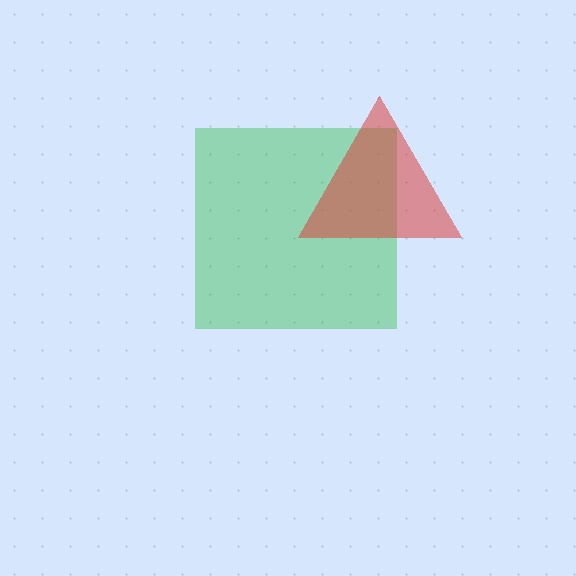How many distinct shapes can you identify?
There are 2 distinct shapes: a green square, a red triangle.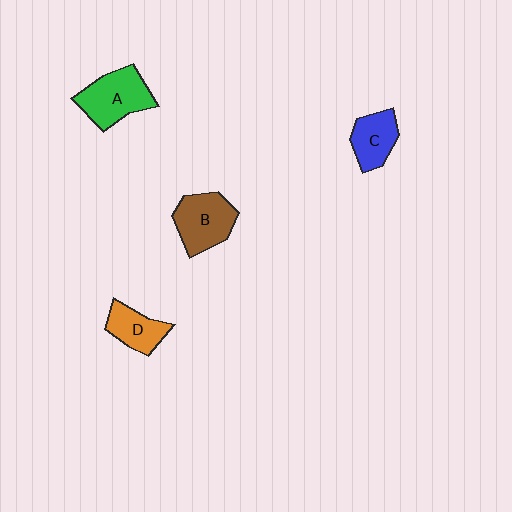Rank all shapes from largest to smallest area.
From largest to smallest: A (green), B (brown), C (blue), D (orange).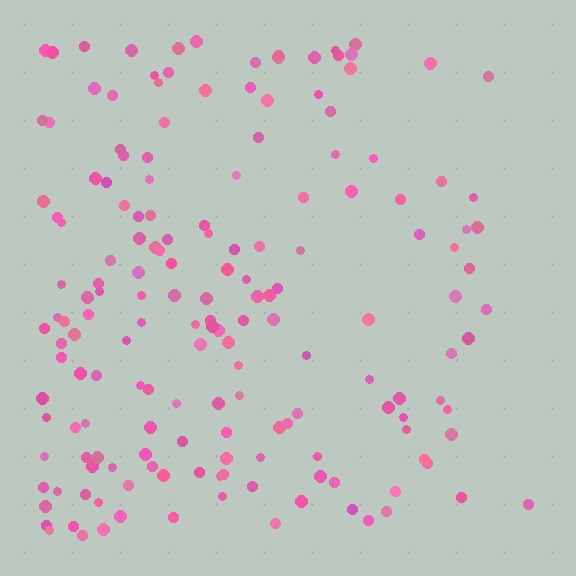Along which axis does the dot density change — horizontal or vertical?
Horizontal.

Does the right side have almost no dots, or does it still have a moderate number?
Still a moderate number, just noticeably fewer than the left.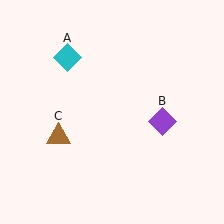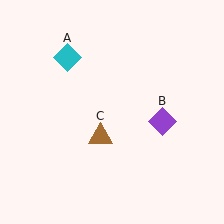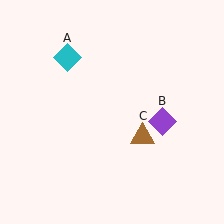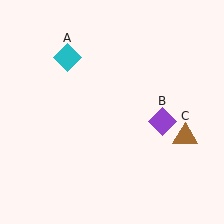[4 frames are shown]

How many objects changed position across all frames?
1 object changed position: brown triangle (object C).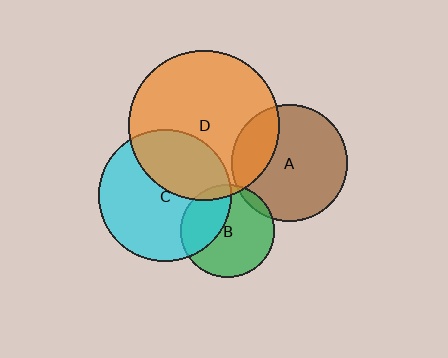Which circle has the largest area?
Circle D (orange).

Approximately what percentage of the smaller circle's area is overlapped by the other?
Approximately 5%.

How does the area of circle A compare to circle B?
Approximately 1.6 times.